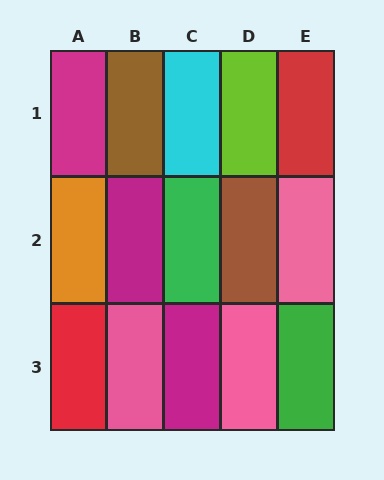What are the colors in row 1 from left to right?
Magenta, brown, cyan, lime, red.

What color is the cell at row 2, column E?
Pink.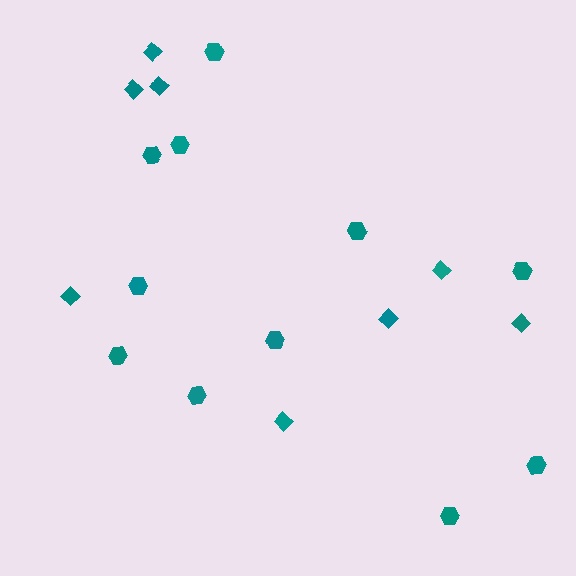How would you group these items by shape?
There are 2 groups: one group of hexagons (11) and one group of diamonds (8).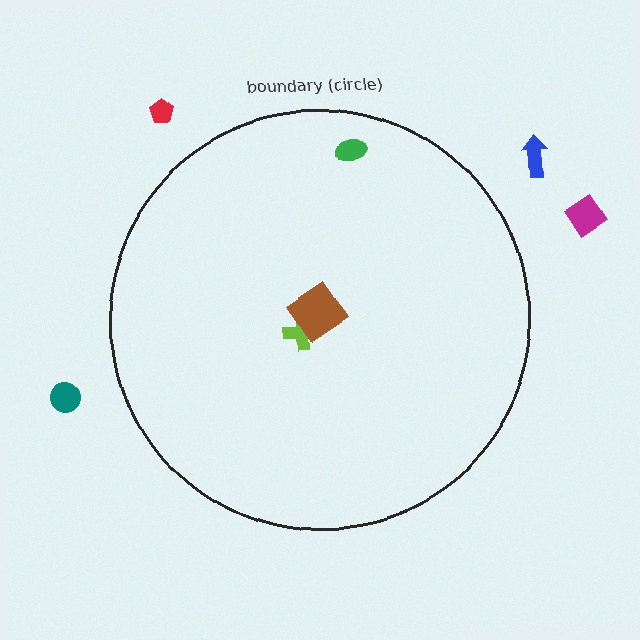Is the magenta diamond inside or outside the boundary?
Outside.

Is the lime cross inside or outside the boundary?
Inside.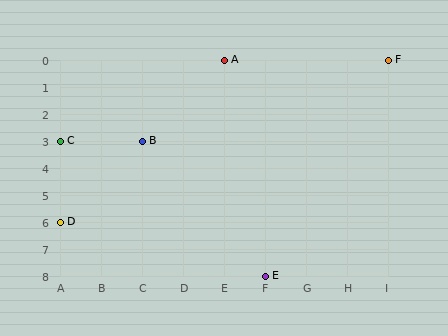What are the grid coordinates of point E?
Point E is at grid coordinates (F, 8).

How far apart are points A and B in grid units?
Points A and B are 2 columns and 3 rows apart (about 3.6 grid units diagonally).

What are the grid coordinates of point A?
Point A is at grid coordinates (E, 0).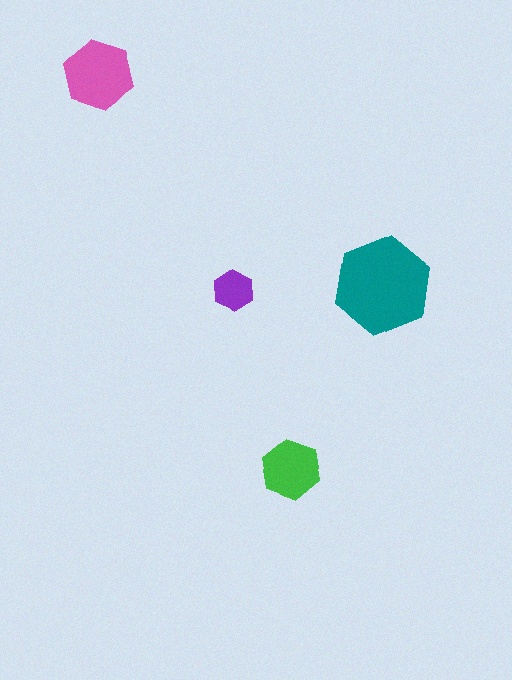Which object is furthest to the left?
The pink hexagon is leftmost.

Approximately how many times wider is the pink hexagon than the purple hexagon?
About 1.5 times wider.